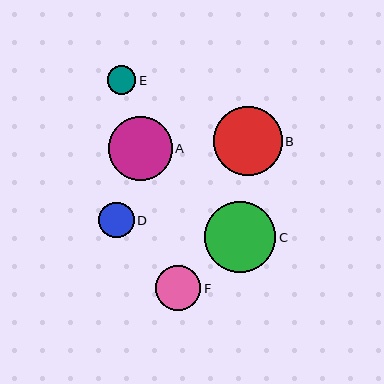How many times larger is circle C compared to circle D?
Circle C is approximately 2.0 times the size of circle D.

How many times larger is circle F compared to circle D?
Circle F is approximately 1.3 times the size of circle D.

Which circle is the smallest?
Circle E is the smallest with a size of approximately 28 pixels.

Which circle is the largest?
Circle C is the largest with a size of approximately 72 pixels.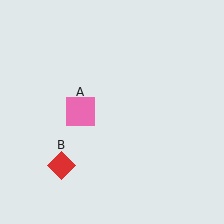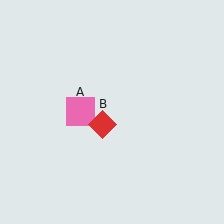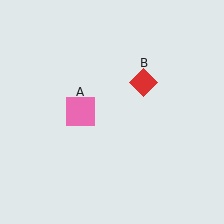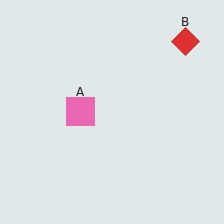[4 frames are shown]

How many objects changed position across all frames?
1 object changed position: red diamond (object B).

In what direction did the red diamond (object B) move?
The red diamond (object B) moved up and to the right.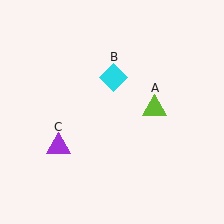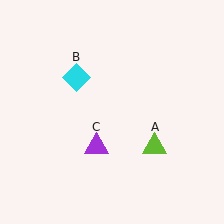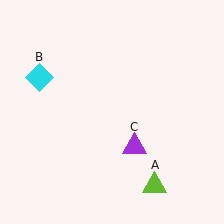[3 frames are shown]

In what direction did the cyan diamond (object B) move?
The cyan diamond (object B) moved left.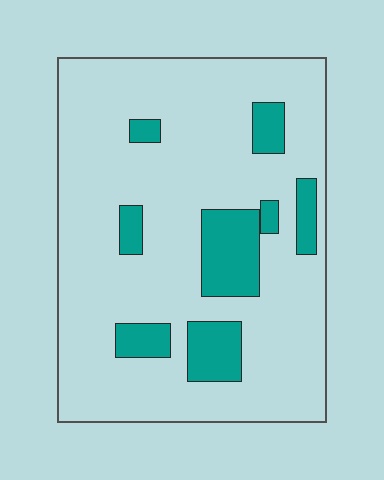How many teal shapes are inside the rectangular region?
8.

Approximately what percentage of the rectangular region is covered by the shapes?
Approximately 15%.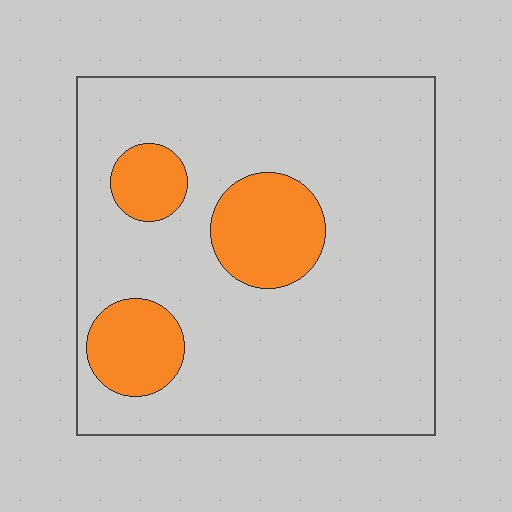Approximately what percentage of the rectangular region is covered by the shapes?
Approximately 20%.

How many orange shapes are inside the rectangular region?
3.